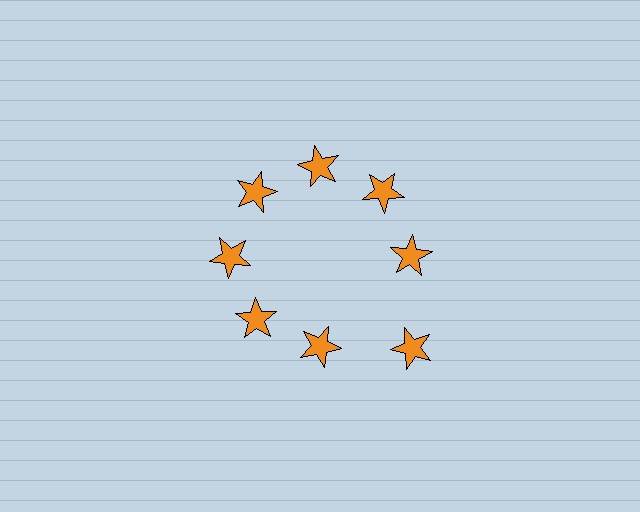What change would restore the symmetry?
The symmetry would be restored by moving it inward, back onto the ring so that all 8 stars sit at equal angles and equal distance from the center.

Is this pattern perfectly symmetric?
No. The 8 orange stars are arranged in a ring, but one element near the 4 o'clock position is pushed outward from the center, breaking the 8-fold rotational symmetry.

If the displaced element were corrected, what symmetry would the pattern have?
It would have 8-fold rotational symmetry — the pattern would map onto itself every 45 degrees.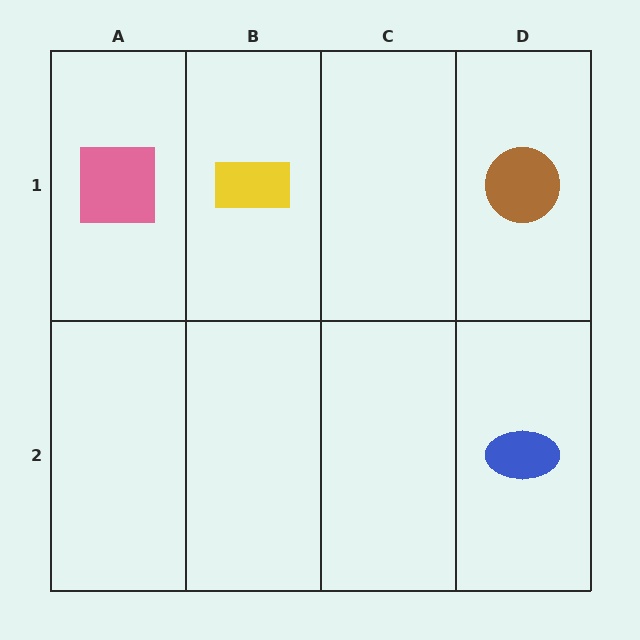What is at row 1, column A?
A pink square.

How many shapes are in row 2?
1 shape.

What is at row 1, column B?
A yellow rectangle.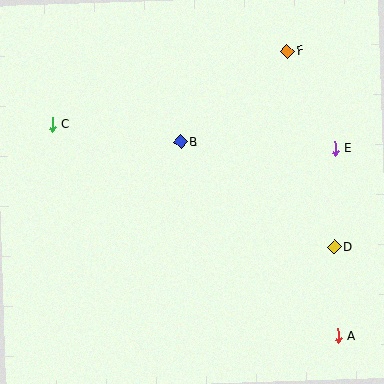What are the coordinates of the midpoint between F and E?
The midpoint between F and E is at (311, 100).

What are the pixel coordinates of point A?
Point A is at (338, 336).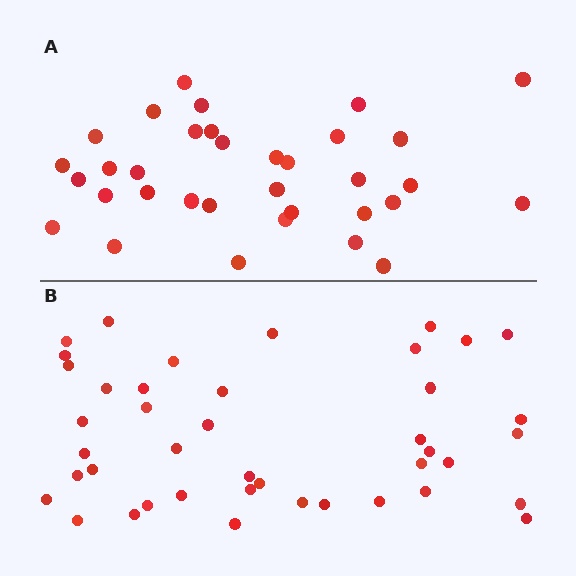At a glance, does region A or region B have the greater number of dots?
Region B (the bottom region) has more dots.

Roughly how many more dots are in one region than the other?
Region B has roughly 8 or so more dots than region A.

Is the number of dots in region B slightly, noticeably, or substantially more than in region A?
Region B has only slightly more — the two regions are fairly close. The ratio is roughly 1.2 to 1.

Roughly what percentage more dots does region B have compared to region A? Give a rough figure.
About 25% more.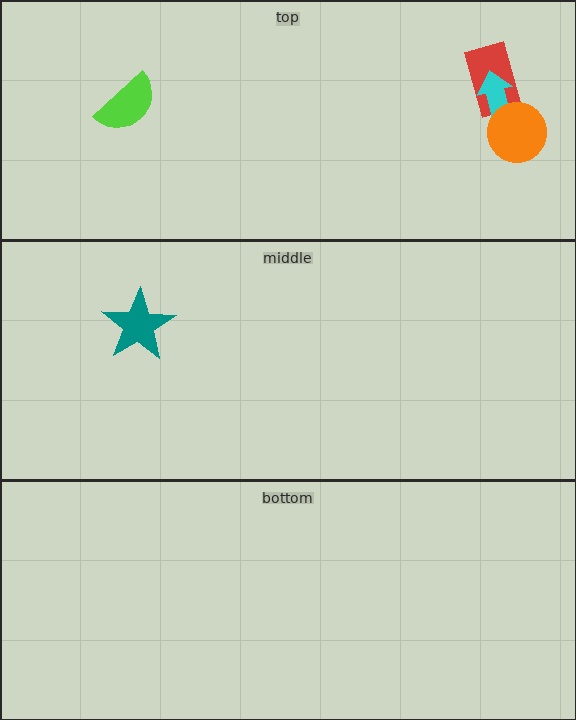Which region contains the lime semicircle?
The top region.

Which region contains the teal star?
The middle region.